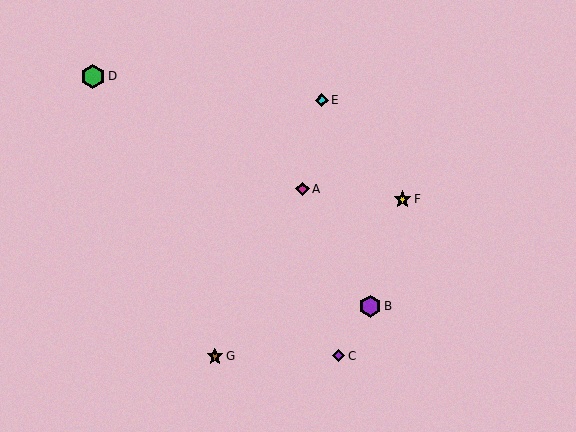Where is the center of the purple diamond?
The center of the purple diamond is at (339, 356).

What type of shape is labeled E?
Shape E is a cyan diamond.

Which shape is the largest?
The green hexagon (labeled D) is the largest.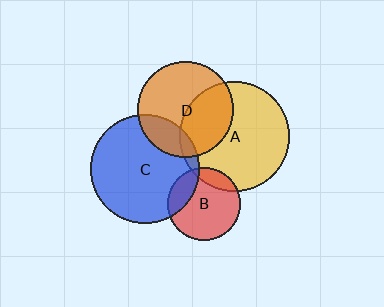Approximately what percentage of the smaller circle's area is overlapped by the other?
Approximately 5%.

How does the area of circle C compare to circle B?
Approximately 2.2 times.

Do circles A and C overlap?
Yes.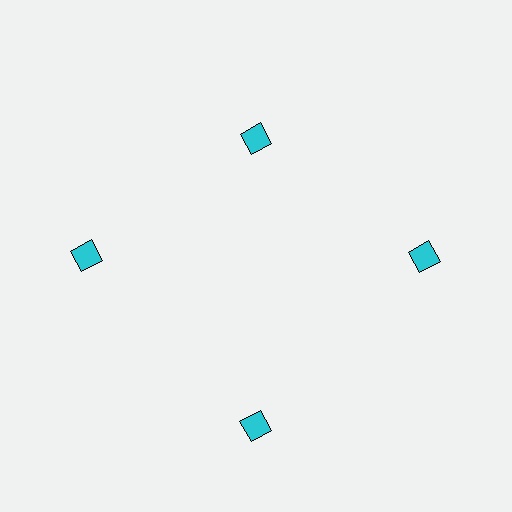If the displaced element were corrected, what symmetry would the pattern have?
It would have 4-fold rotational symmetry — the pattern would map onto itself every 90 degrees.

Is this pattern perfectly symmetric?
No. The 4 cyan diamonds are arranged in a ring, but one element near the 12 o'clock position is pulled inward toward the center, breaking the 4-fold rotational symmetry.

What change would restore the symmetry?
The symmetry would be restored by moving it outward, back onto the ring so that all 4 diamonds sit at equal angles and equal distance from the center.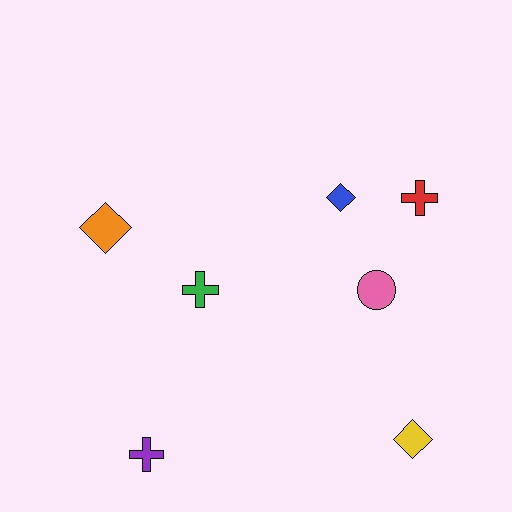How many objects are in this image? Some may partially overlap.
There are 7 objects.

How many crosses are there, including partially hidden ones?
There are 3 crosses.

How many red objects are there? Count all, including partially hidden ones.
There is 1 red object.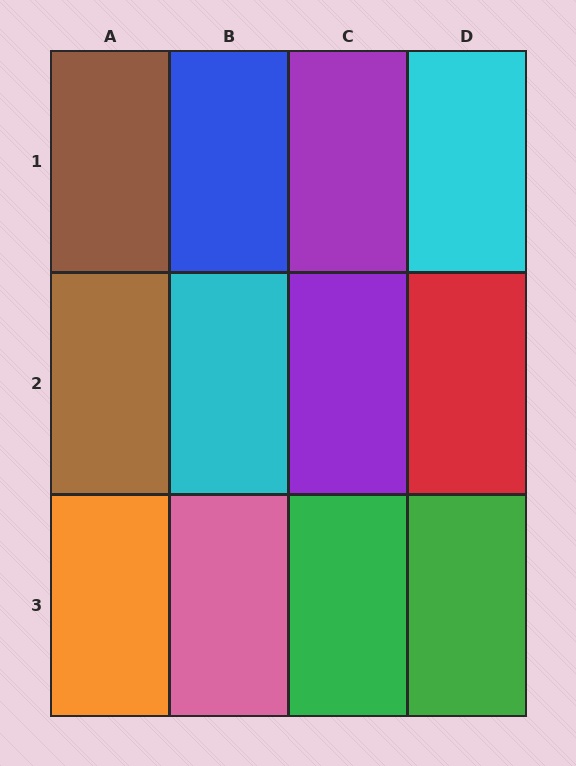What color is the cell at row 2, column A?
Brown.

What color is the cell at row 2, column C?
Purple.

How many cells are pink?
1 cell is pink.